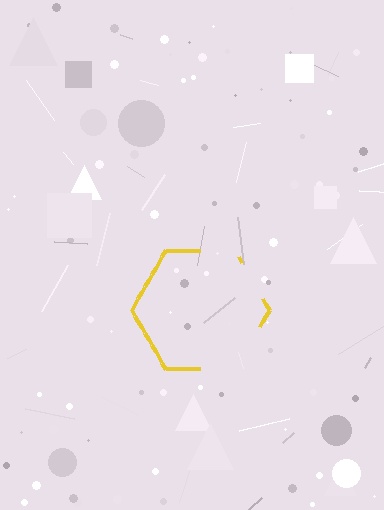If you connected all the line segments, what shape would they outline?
They would outline a hexagon.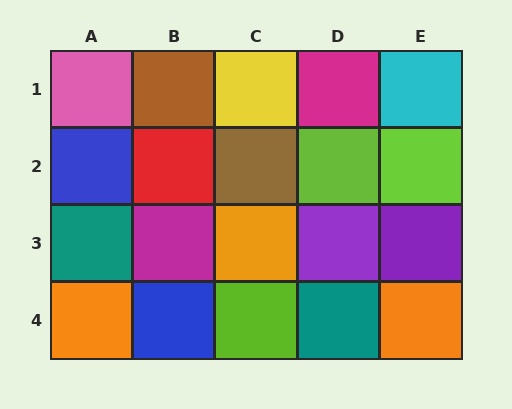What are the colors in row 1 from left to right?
Pink, brown, yellow, magenta, cyan.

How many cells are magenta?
2 cells are magenta.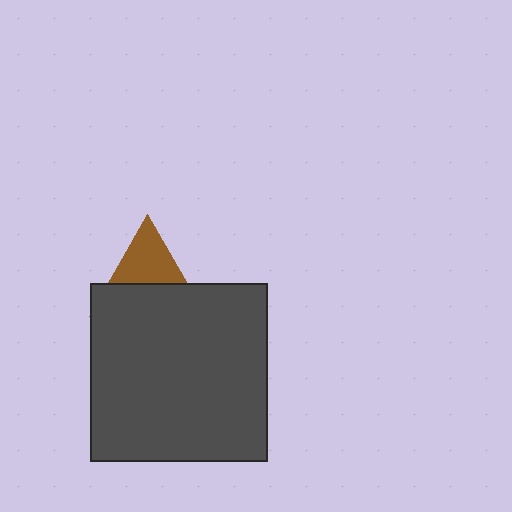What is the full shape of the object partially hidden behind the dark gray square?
The partially hidden object is a brown triangle.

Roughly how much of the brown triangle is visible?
About half of it is visible (roughly 45%).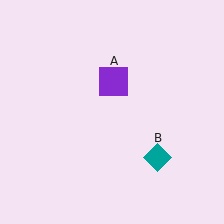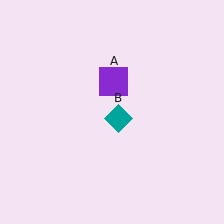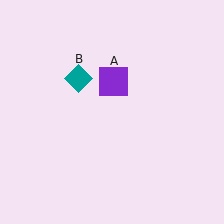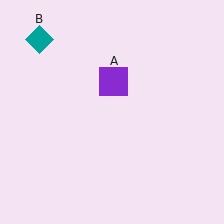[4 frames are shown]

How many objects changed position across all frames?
1 object changed position: teal diamond (object B).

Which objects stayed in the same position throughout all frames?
Purple square (object A) remained stationary.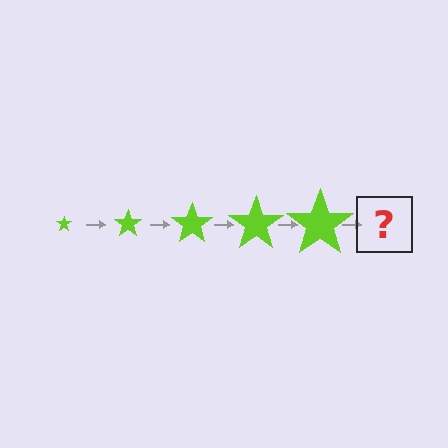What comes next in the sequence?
The next element should be a lime star, larger than the previous one.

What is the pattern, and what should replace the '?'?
The pattern is that the star gets progressively larger each step. The '?' should be a lime star, larger than the previous one.